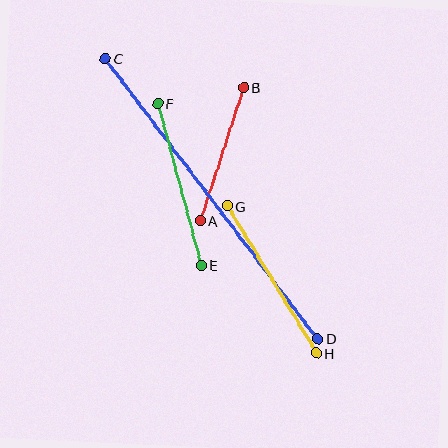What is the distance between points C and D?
The distance is approximately 352 pixels.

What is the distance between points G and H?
The distance is approximately 172 pixels.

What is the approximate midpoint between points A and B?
The midpoint is at approximately (222, 154) pixels.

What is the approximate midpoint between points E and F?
The midpoint is at approximately (180, 184) pixels.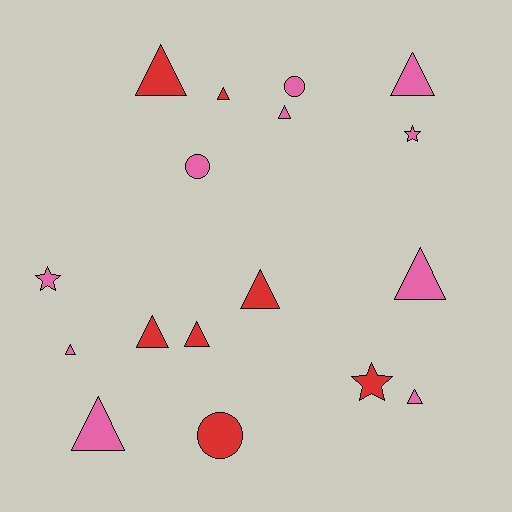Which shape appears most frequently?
Triangle, with 11 objects.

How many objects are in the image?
There are 17 objects.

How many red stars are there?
There is 1 red star.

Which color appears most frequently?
Pink, with 10 objects.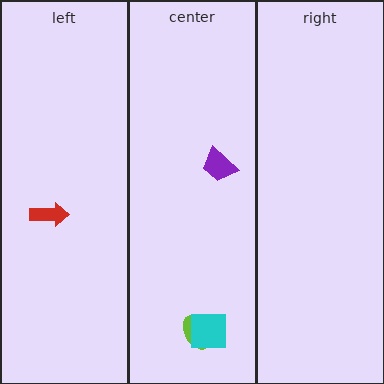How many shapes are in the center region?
3.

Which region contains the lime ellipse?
The center region.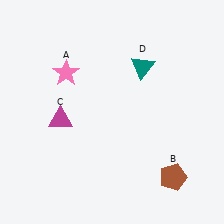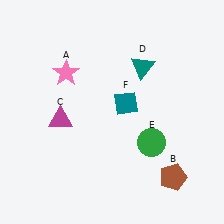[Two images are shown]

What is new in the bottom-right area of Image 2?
A green circle (E) was added in the bottom-right area of Image 2.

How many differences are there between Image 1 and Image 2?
There are 2 differences between the two images.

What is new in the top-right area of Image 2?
A teal diamond (F) was added in the top-right area of Image 2.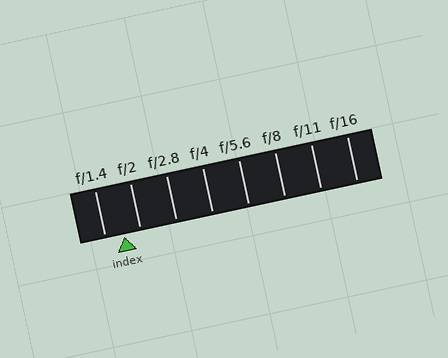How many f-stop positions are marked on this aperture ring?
There are 8 f-stop positions marked.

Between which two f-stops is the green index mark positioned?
The index mark is between f/1.4 and f/2.